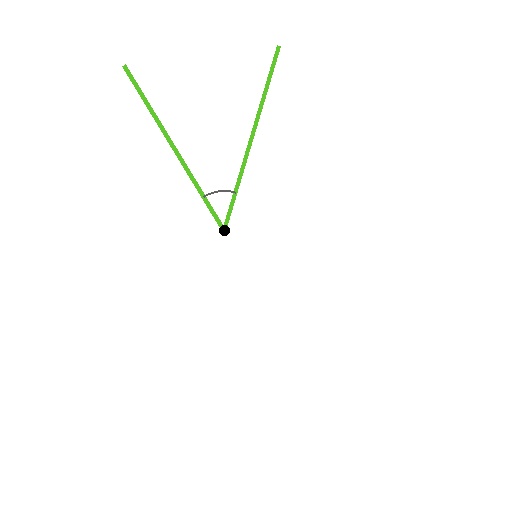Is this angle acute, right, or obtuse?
It is acute.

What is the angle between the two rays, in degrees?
Approximately 48 degrees.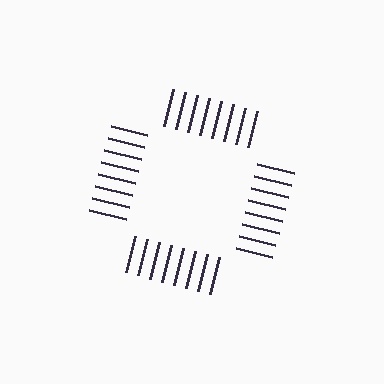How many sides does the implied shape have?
4 sides — the line-ends trace a square.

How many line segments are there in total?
32 — 8 along each of the 4 edges.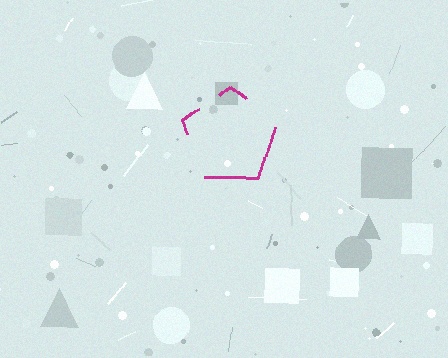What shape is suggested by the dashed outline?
The dashed outline suggests a pentagon.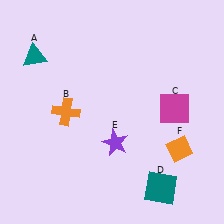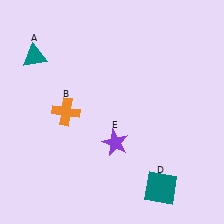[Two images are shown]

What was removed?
The magenta square (C), the orange diamond (F) were removed in Image 2.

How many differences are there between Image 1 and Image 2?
There are 2 differences between the two images.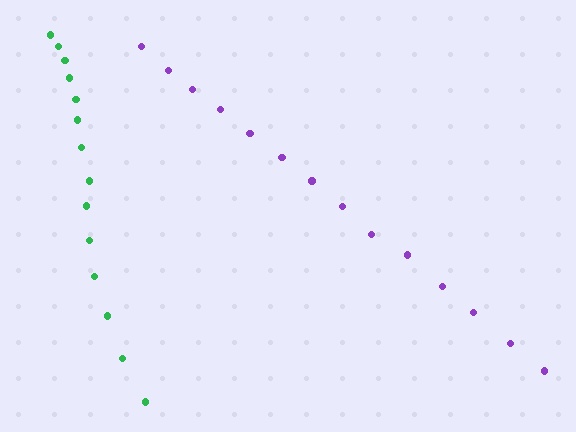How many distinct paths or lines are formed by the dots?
There are 2 distinct paths.